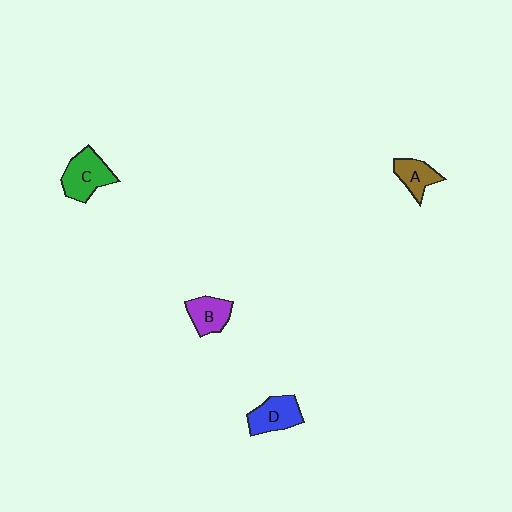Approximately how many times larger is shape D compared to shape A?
Approximately 1.3 times.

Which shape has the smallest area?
Shape A (brown).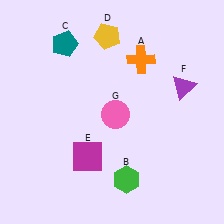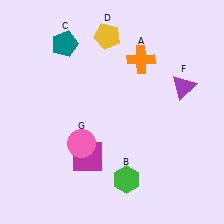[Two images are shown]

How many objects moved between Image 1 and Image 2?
1 object moved between the two images.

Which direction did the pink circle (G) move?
The pink circle (G) moved left.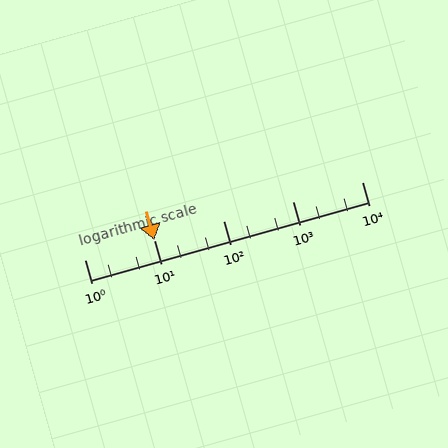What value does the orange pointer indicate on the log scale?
The pointer indicates approximately 10.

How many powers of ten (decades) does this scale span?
The scale spans 4 decades, from 1 to 10000.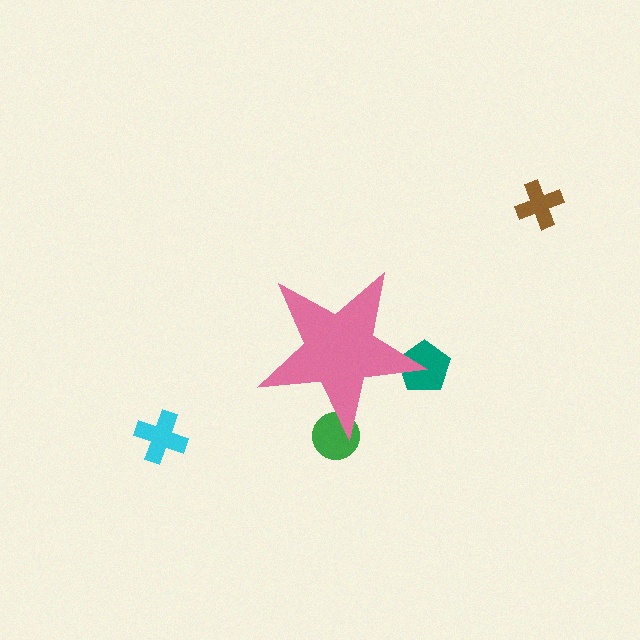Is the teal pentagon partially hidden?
Yes, the teal pentagon is partially hidden behind the pink star.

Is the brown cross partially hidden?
No, the brown cross is fully visible.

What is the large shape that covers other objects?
A pink star.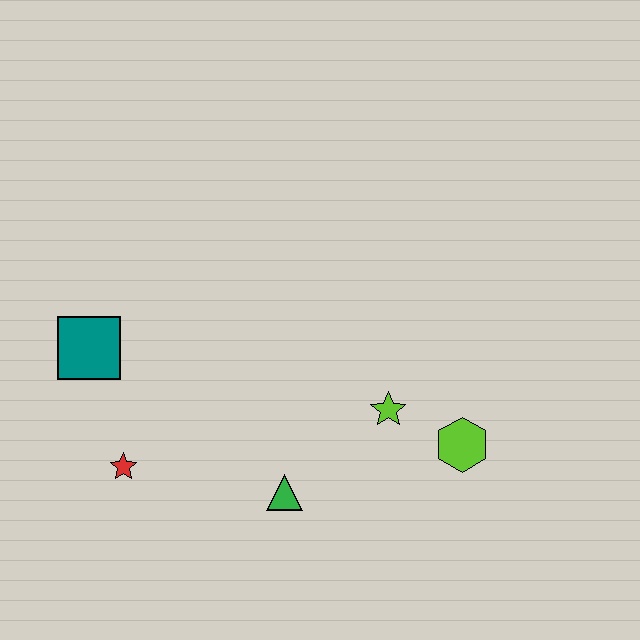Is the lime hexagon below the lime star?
Yes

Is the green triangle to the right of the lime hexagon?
No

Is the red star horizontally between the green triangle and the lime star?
No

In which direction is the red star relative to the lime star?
The red star is to the left of the lime star.